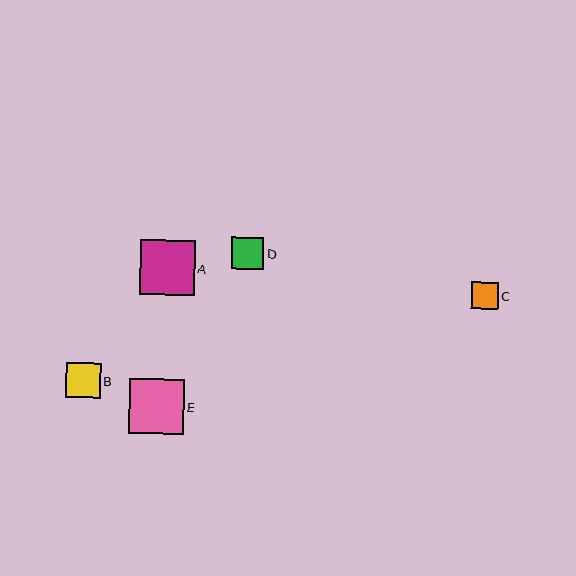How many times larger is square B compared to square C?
Square B is approximately 1.3 times the size of square C.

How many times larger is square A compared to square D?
Square A is approximately 1.7 times the size of square D.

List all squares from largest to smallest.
From largest to smallest: A, E, B, D, C.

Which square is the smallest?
Square C is the smallest with a size of approximately 27 pixels.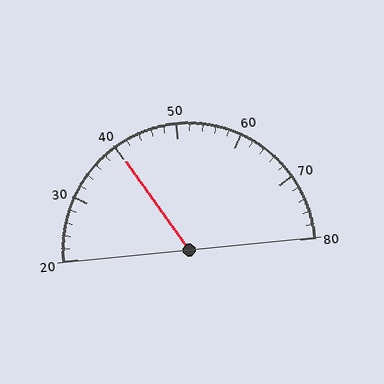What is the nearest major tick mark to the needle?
The nearest major tick mark is 40.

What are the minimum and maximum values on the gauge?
The gauge ranges from 20 to 80.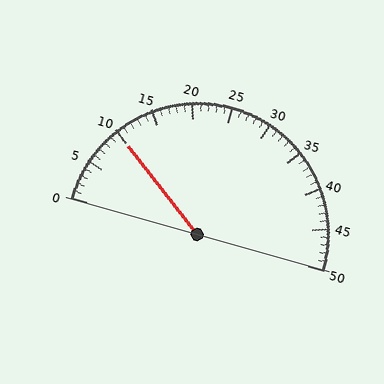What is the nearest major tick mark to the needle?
The nearest major tick mark is 10.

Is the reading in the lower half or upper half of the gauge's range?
The reading is in the lower half of the range (0 to 50).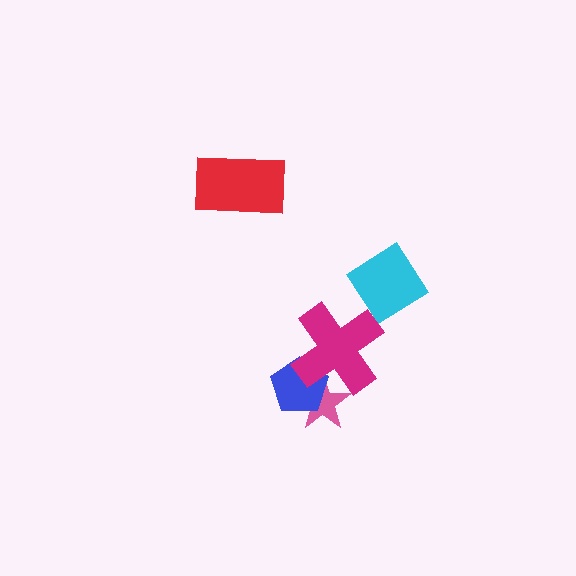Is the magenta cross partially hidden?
No, no other shape covers it.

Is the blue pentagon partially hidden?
Yes, it is partially covered by another shape.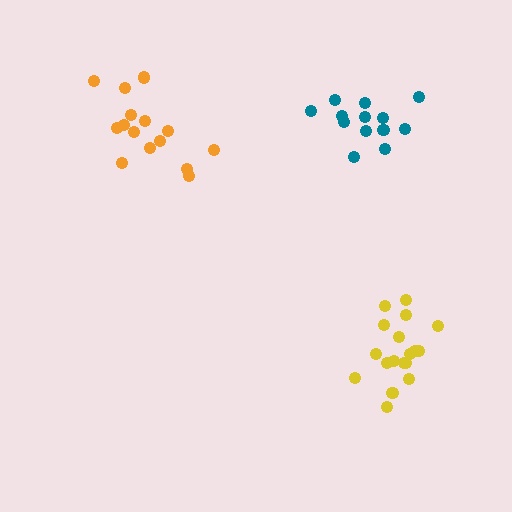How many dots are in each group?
Group 1: 13 dots, Group 2: 15 dots, Group 3: 18 dots (46 total).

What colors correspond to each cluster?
The clusters are colored: teal, orange, yellow.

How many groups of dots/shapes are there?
There are 3 groups.